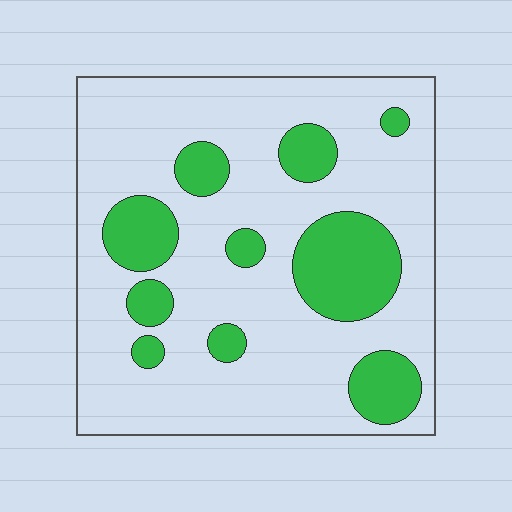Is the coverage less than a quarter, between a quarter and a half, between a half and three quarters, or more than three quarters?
Less than a quarter.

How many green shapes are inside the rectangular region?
10.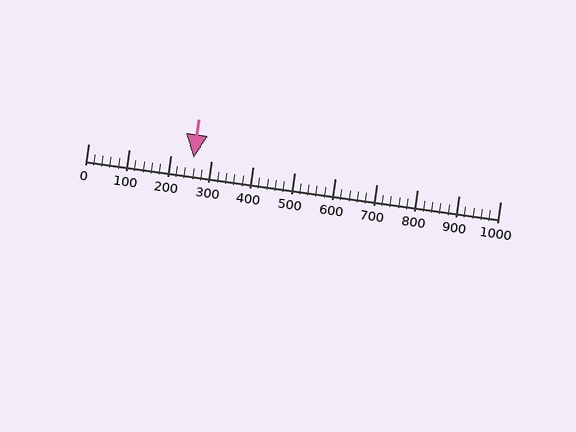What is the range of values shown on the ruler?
The ruler shows values from 0 to 1000.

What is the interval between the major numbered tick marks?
The major tick marks are spaced 100 units apart.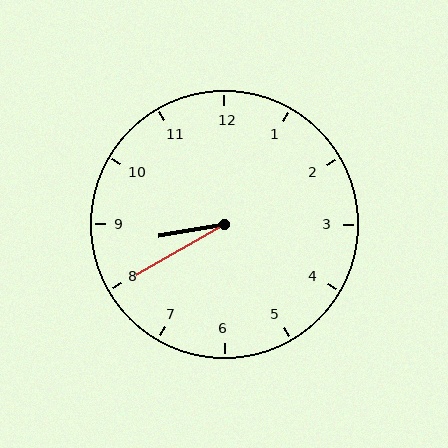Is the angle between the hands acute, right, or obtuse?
It is acute.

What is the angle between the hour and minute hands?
Approximately 20 degrees.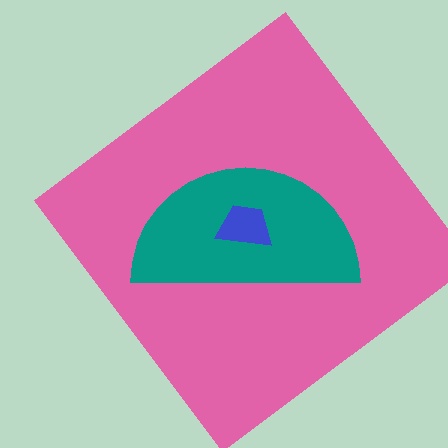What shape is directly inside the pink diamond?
The teal semicircle.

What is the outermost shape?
The pink diamond.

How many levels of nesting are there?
3.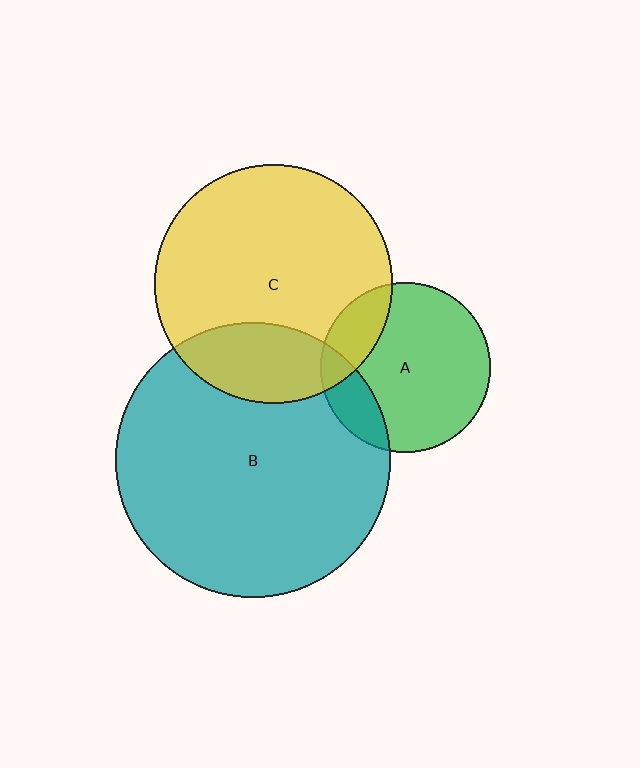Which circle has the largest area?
Circle B (teal).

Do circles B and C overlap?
Yes.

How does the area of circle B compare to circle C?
Approximately 1.3 times.